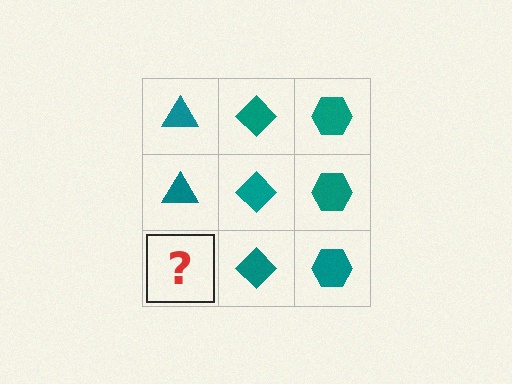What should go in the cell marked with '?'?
The missing cell should contain a teal triangle.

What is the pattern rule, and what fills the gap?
The rule is that each column has a consistent shape. The gap should be filled with a teal triangle.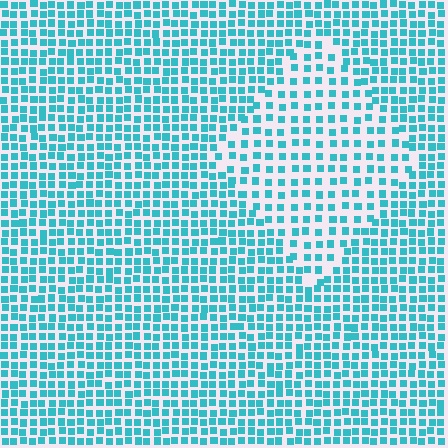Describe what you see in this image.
The image contains small cyan elements arranged at two different densities. A diamond-shaped region is visible where the elements are less densely packed than the surrounding area.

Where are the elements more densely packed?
The elements are more densely packed outside the diamond boundary.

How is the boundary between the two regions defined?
The boundary is defined by a change in element density (approximately 1.7x ratio). All elements are the same color, size, and shape.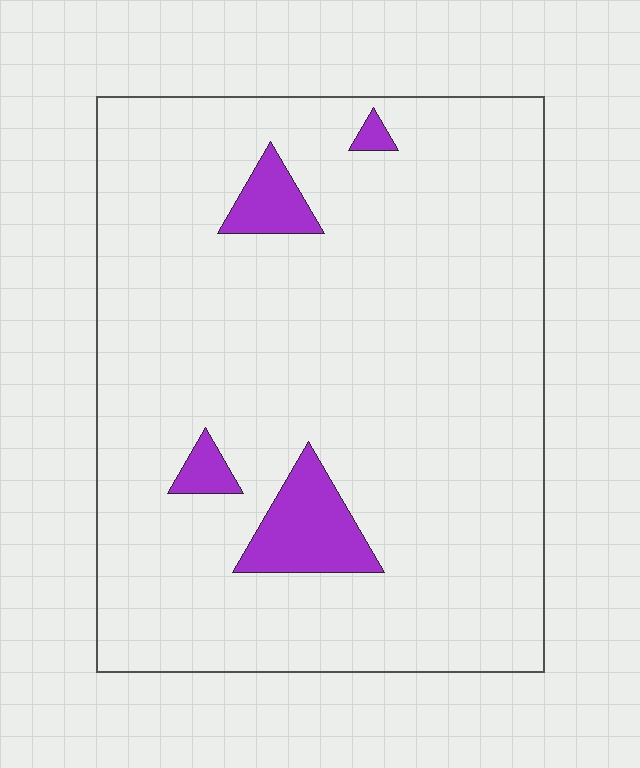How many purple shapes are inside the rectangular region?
4.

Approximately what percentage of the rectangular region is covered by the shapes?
Approximately 5%.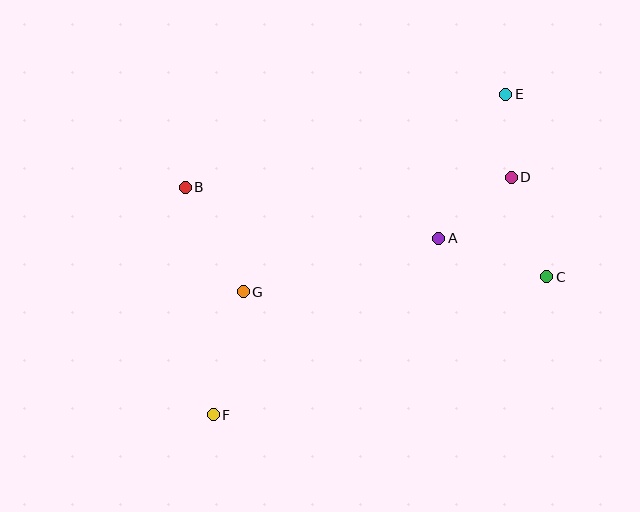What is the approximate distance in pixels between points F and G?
The distance between F and G is approximately 126 pixels.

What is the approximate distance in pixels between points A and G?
The distance between A and G is approximately 203 pixels.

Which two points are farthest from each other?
Points E and F are farthest from each other.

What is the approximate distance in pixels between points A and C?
The distance between A and C is approximately 115 pixels.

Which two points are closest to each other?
Points D and E are closest to each other.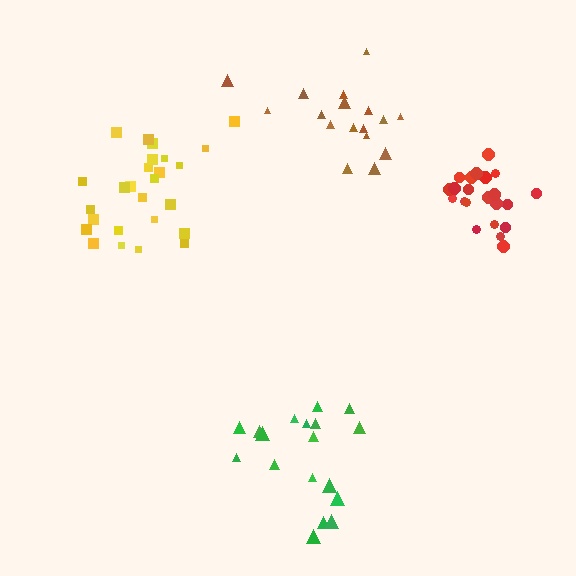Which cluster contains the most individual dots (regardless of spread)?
Yellow (26).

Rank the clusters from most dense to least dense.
red, yellow, brown, green.